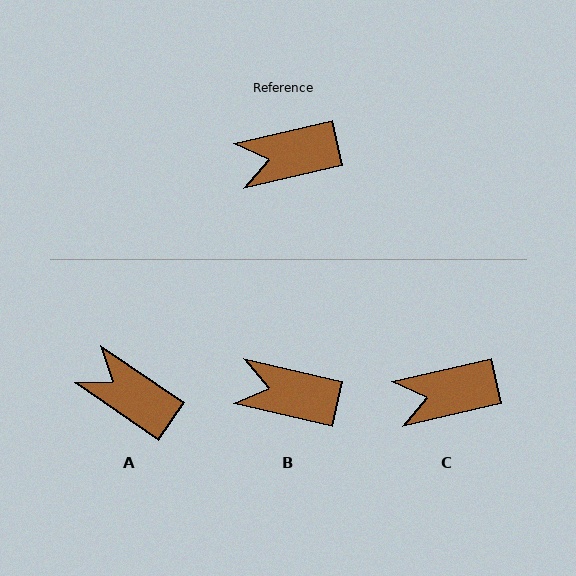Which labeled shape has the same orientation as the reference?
C.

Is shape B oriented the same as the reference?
No, it is off by about 26 degrees.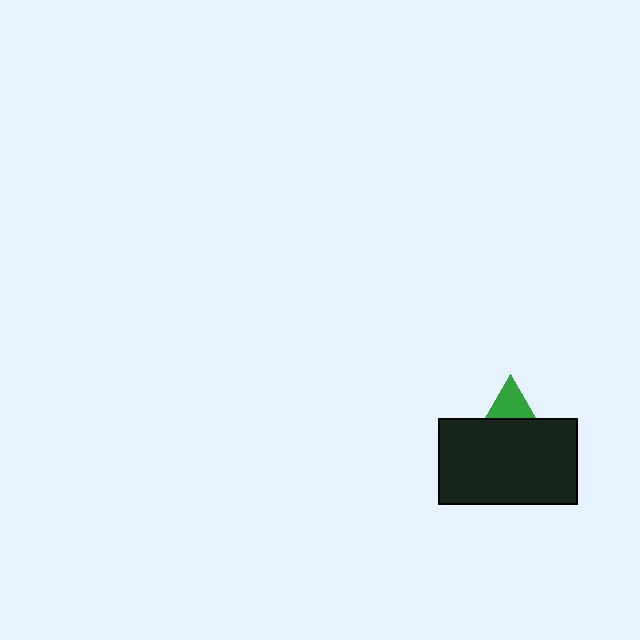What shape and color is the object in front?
The object in front is a black rectangle.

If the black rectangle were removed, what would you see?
You would see the complete green triangle.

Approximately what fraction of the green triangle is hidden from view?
Roughly 70% of the green triangle is hidden behind the black rectangle.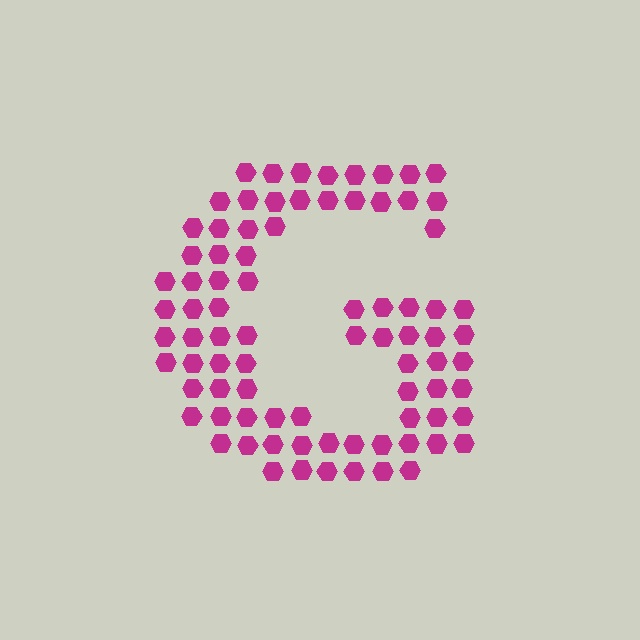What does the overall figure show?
The overall figure shows the letter G.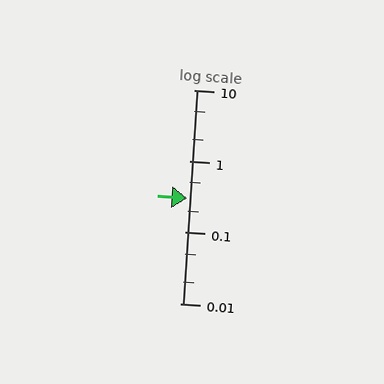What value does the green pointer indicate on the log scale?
The pointer indicates approximately 0.3.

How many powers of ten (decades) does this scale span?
The scale spans 3 decades, from 0.01 to 10.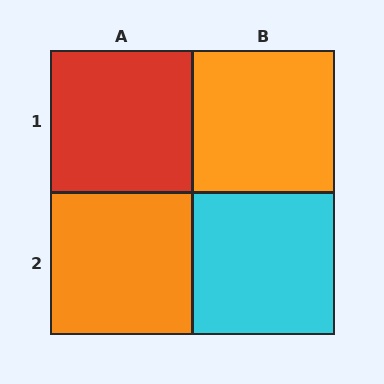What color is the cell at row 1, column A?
Red.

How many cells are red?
1 cell is red.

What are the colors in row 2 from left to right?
Orange, cyan.